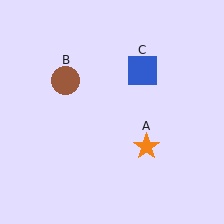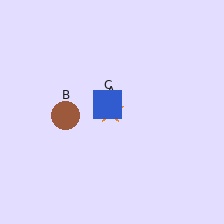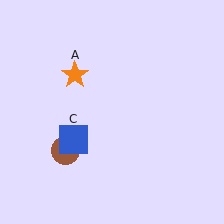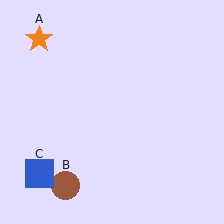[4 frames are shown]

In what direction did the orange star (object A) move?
The orange star (object A) moved up and to the left.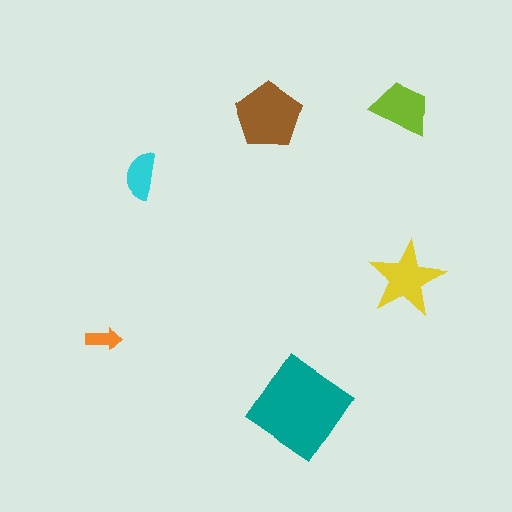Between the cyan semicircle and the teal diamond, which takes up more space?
The teal diamond.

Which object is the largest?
The teal diamond.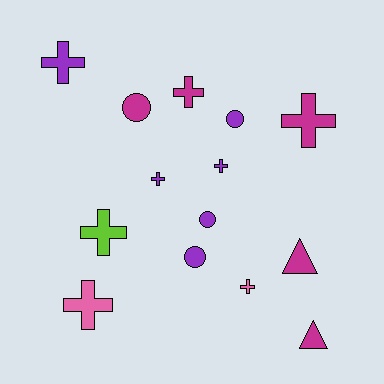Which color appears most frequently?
Purple, with 6 objects.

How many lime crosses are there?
There is 1 lime cross.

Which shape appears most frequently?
Cross, with 8 objects.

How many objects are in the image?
There are 14 objects.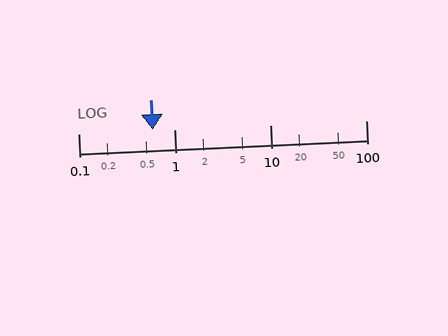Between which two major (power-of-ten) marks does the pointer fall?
The pointer is between 0.1 and 1.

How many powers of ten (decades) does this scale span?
The scale spans 3 decades, from 0.1 to 100.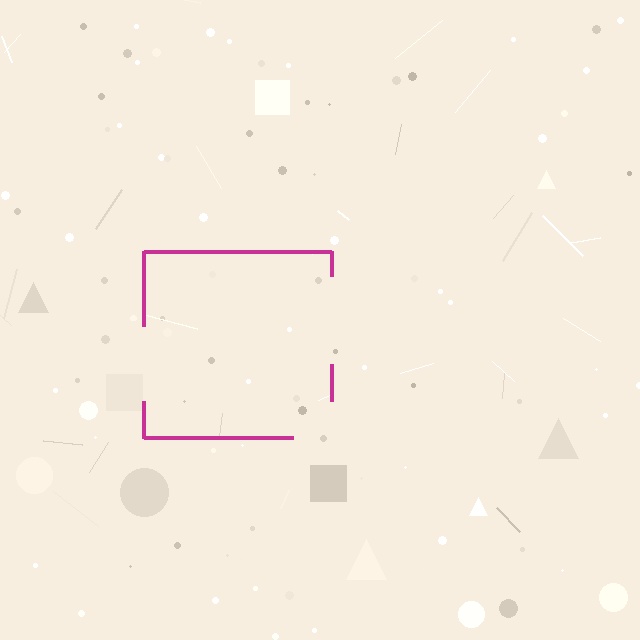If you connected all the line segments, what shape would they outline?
They would outline a square.